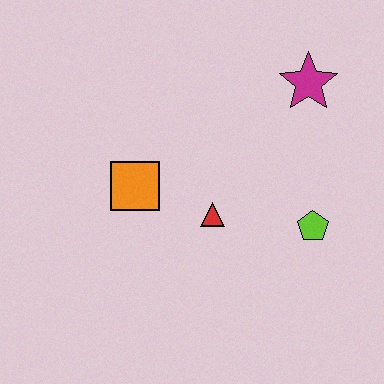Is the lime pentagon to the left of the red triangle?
No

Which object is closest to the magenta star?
The lime pentagon is closest to the magenta star.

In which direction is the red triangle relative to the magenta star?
The red triangle is below the magenta star.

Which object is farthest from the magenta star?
The orange square is farthest from the magenta star.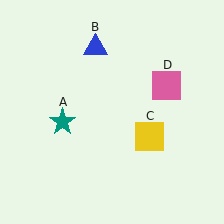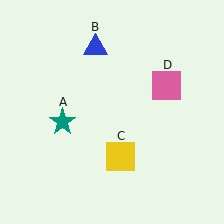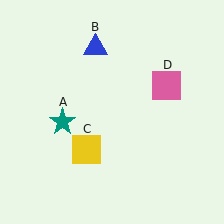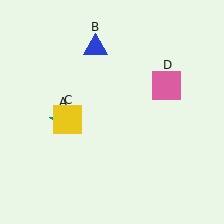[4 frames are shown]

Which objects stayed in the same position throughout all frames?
Teal star (object A) and blue triangle (object B) and pink square (object D) remained stationary.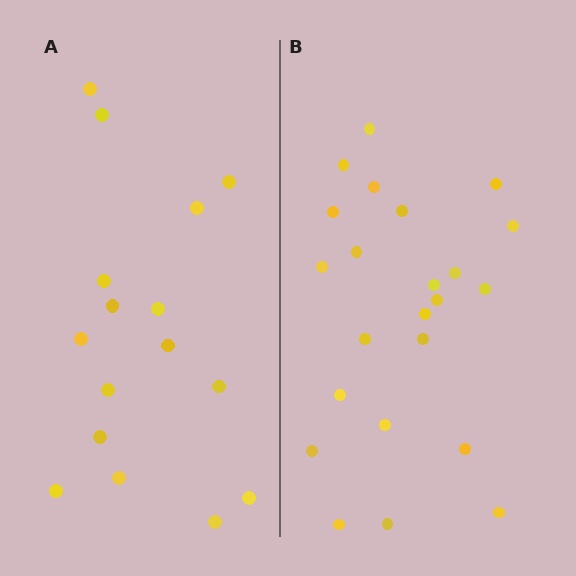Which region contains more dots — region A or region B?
Region B (the right region) has more dots.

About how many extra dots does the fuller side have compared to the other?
Region B has roughly 8 or so more dots than region A.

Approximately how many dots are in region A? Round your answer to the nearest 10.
About 20 dots. (The exact count is 16, which rounds to 20.)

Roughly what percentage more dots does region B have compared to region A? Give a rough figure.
About 45% more.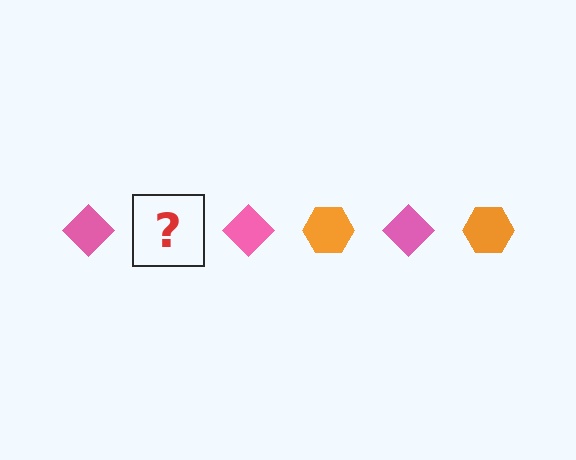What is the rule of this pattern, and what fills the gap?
The rule is that the pattern alternates between pink diamond and orange hexagon. The gap should be filled with an orange hexagon.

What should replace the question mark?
The question mark should be replaced with an orange hexagon.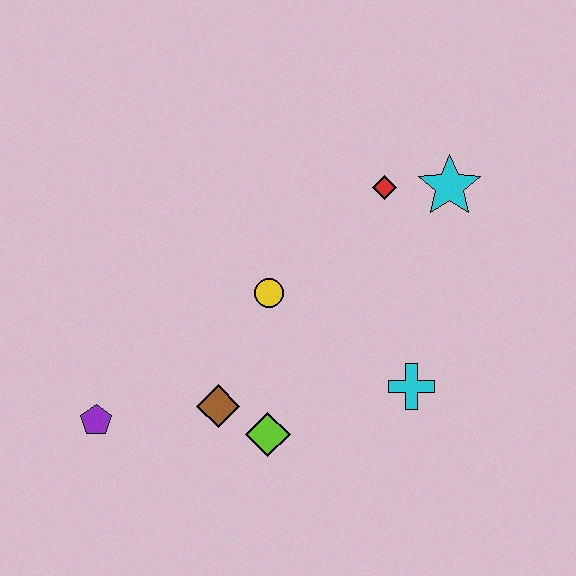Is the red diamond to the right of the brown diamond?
Yes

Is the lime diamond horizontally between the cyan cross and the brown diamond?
Yes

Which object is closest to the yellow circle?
The brown diamond is closest to the yellow circle.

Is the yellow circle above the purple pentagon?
Yes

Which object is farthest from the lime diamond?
The cyan star is farthest from the lime diamond.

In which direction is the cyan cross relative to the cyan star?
The cyan cross is below the cyan star.